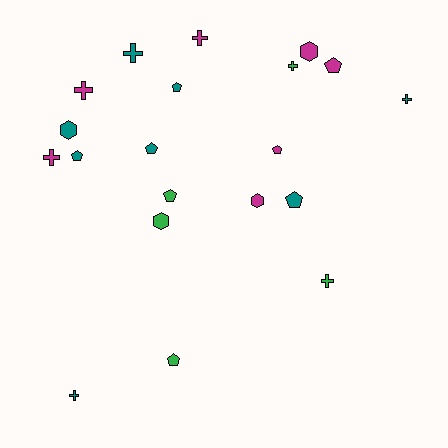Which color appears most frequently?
Teal, with 8 objects.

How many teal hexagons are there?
There is 1 teal hexagon.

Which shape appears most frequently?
Pentagon, with 8 objects.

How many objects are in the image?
There are 20 objects.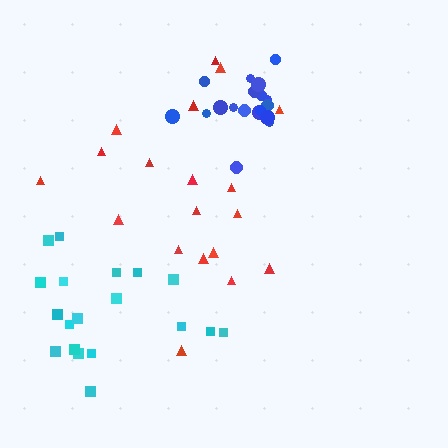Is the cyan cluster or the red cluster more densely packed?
Cyan.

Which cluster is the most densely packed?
Blue.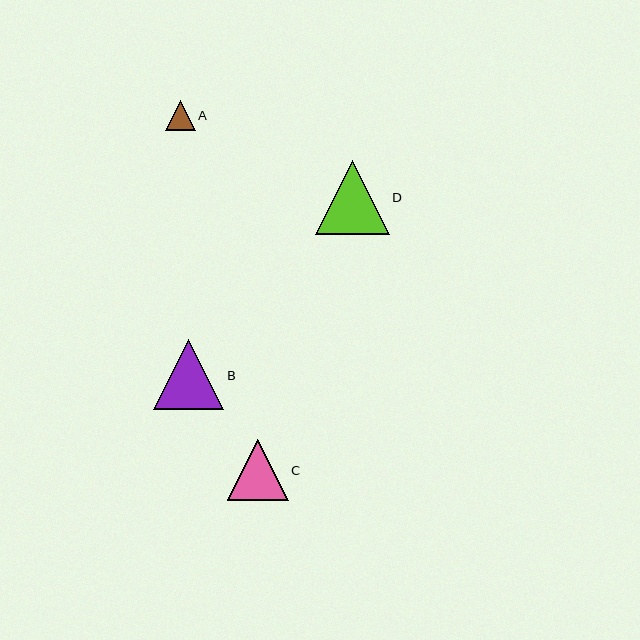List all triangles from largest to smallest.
From largest to smallest: D, B, C, A.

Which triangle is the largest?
Triangle D is the largest with a size of approximately 74 pixels.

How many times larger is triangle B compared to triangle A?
Triangle B is approximately 2.3 times the size of triangle A.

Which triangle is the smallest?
Triangle A is the smallest with a size of approximately 30 pixels.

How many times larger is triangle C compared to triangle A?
Triangle C is approximately 2.0 times the size of triangle A.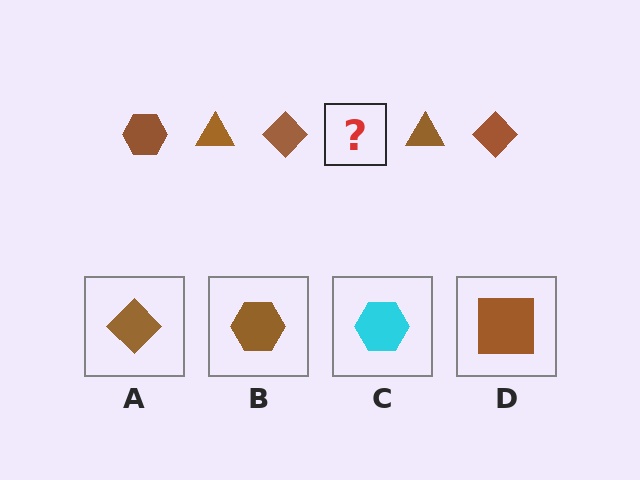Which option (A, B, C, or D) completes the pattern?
B.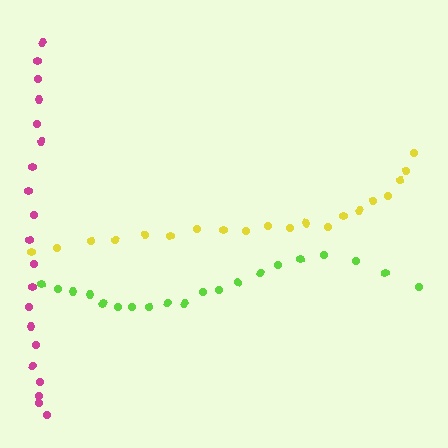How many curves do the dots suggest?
There are 3 distinct paths.